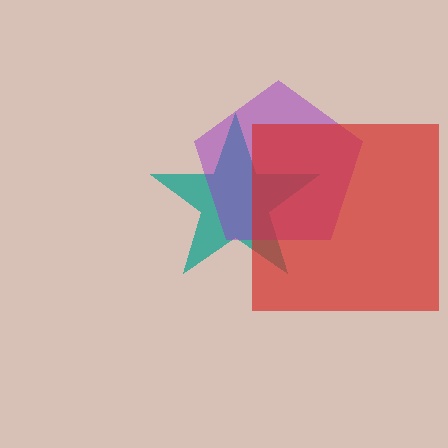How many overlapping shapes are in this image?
There are 3 overlapping shapes in the image.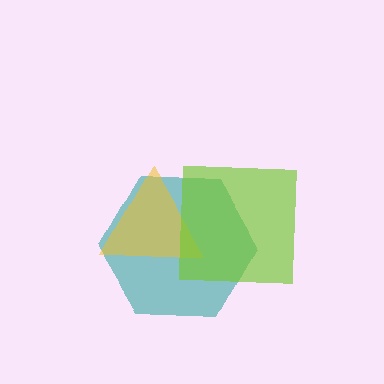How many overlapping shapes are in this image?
There are 3 overlapping shapes in the image.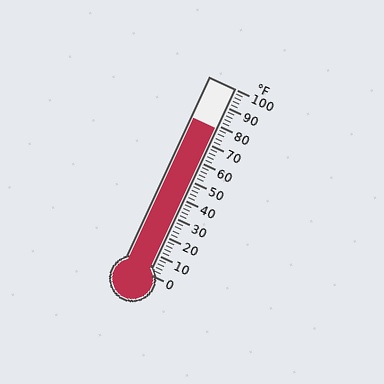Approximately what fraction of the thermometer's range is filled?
The thermometer is filled to approximately 80% of its range.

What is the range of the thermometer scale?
The thermometer scale ranges from 0°F to 100°F.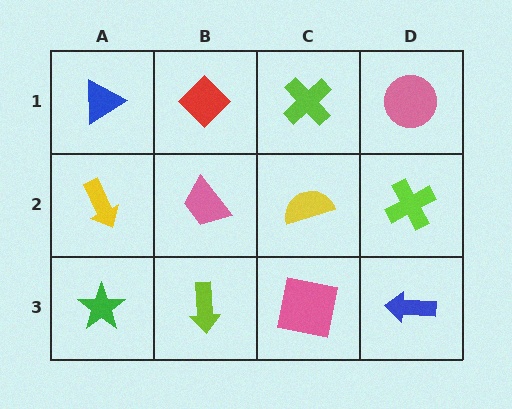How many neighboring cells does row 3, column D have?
2.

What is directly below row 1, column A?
A yellow arrow.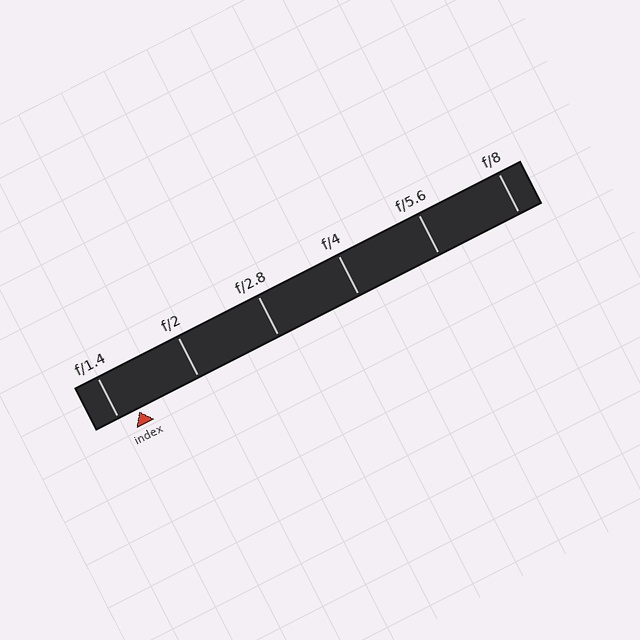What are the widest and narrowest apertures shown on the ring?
The widest aperture shown is f/1.4 and the narrowest is f/8.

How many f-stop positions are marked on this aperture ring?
There are 6 f-stop positions marked.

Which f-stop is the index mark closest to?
The index mark is closest to f/1.4.